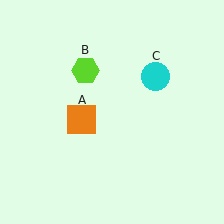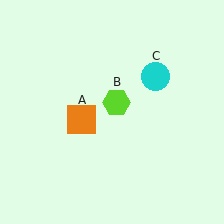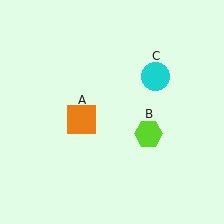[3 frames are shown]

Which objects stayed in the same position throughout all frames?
Orange square (object A) and cyan circle (object C) remained stationary.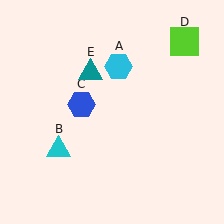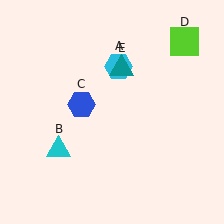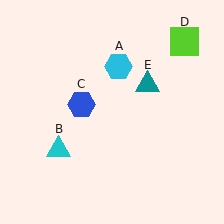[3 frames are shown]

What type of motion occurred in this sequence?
The teal triangle (object E) rotated clockwise around the center of the scene.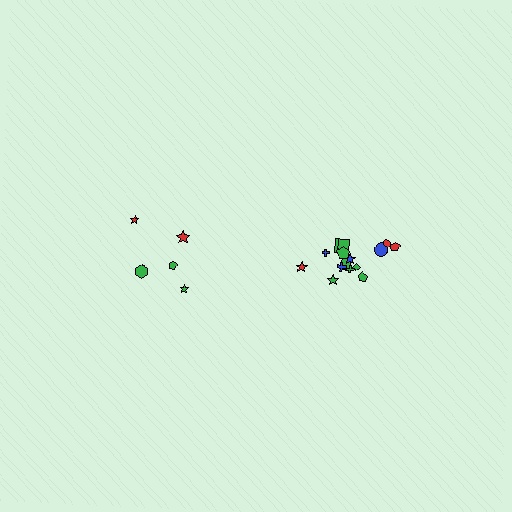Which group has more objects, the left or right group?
The right group.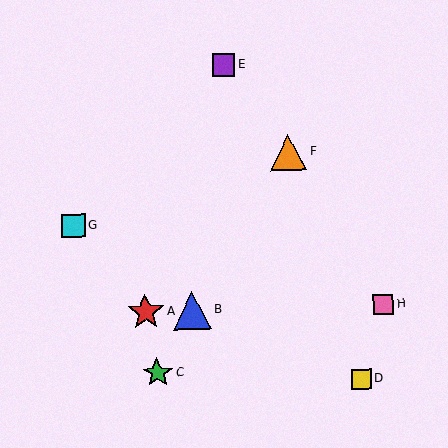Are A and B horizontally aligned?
Yes, both are at y≈312.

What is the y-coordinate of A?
Object A is at y≈312.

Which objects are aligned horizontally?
Objects A, B, H are aligned horizontally.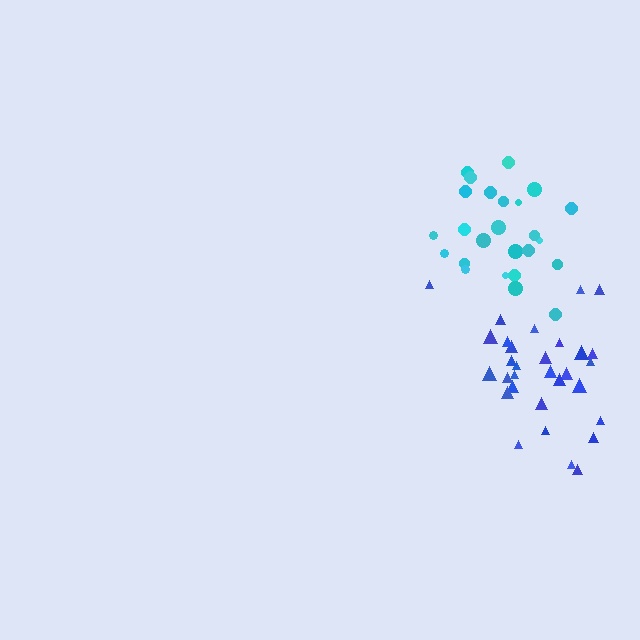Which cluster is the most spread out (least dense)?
Cyan.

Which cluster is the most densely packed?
Blue.